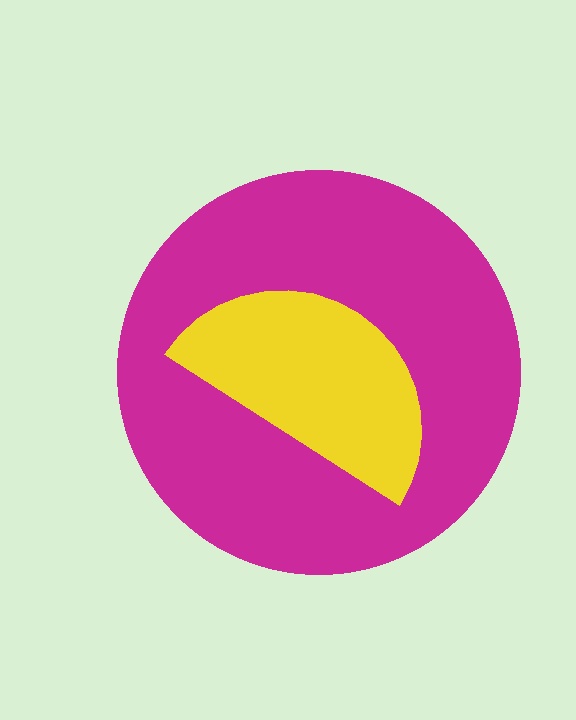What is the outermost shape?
The magenta circle.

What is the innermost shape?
The yellow semicircle.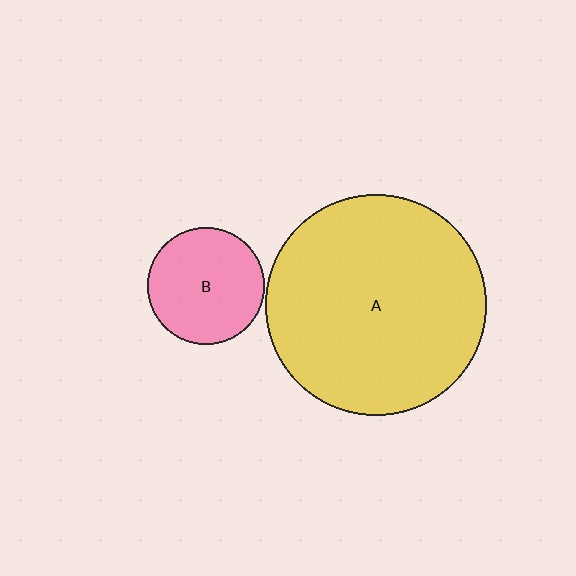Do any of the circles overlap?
No, none of the circles overlap.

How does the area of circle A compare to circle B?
Approximately 3.6 times.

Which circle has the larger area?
Circle A (yellow).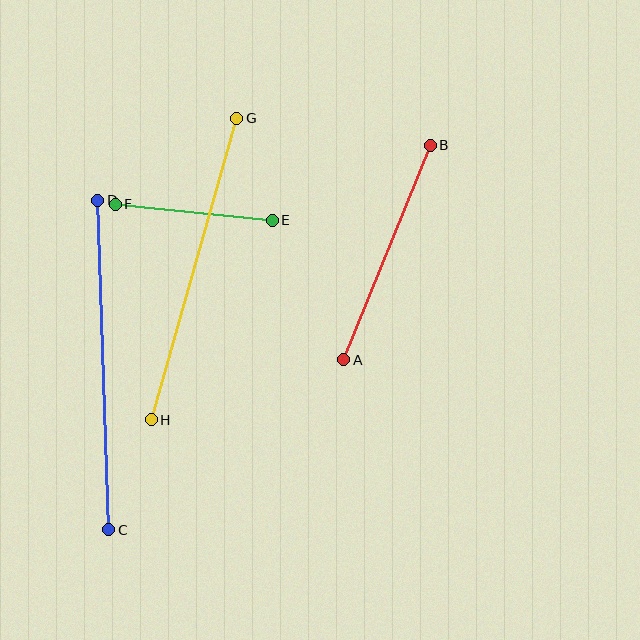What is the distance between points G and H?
The distance is approximately 313 pixels.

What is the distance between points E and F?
The distance is approximately 158 pixels.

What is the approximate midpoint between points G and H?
The midpoint is at approximately (194, 269) pixels.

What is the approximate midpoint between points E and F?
The midpoint is at approximately (194, 212) pixels.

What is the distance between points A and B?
The distance is approximately 231 pixels.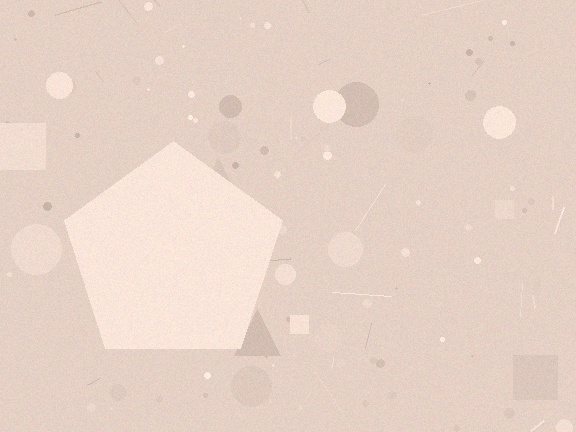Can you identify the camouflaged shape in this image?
The camouflaged shape is a pentagon.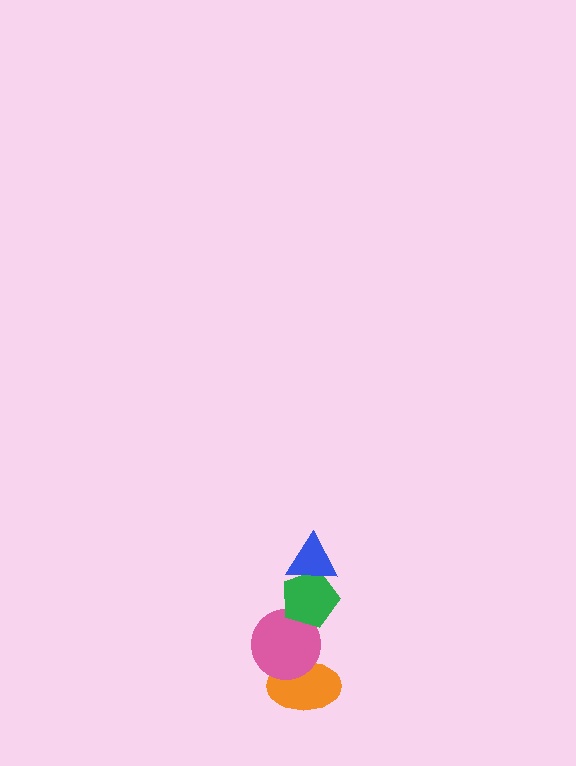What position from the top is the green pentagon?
The green pentagon is 2nd from the top.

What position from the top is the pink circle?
The pink circle is 3rd from the top.